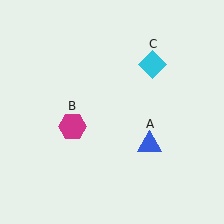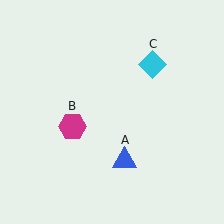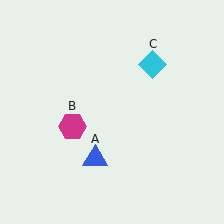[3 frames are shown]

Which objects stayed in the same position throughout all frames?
Magenta hexagon (object B) and cyan diamond (object C) remained stationary.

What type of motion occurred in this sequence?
The blue triangle (object A) rotated clockwise around the center of the scene.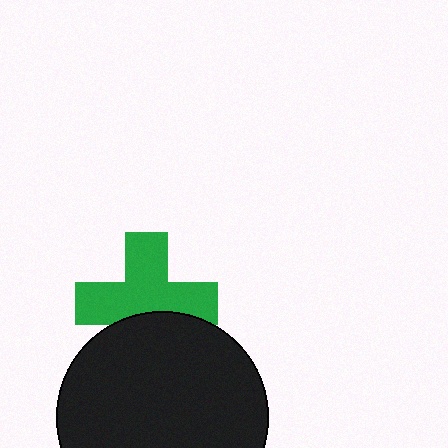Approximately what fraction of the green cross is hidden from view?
Roughly 30% of the green cross is hidden behind the black circle.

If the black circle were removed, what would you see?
You would see the complete green cross.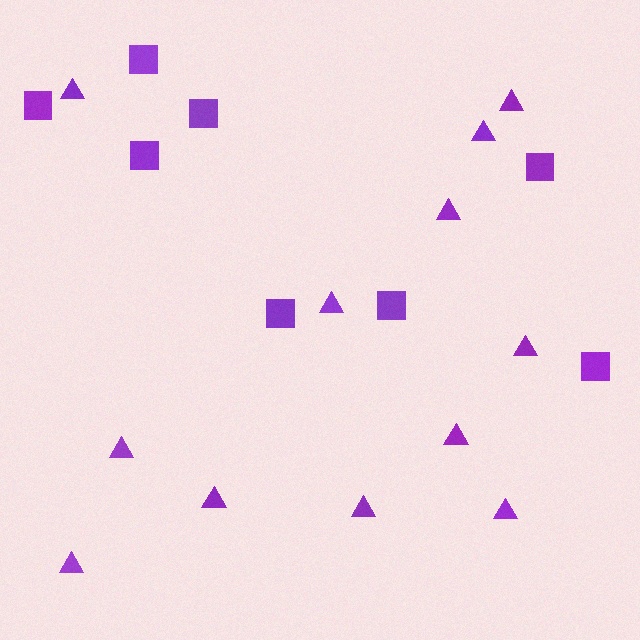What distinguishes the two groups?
There are 2 groups: one group of triangles (12) and one group of squares (8).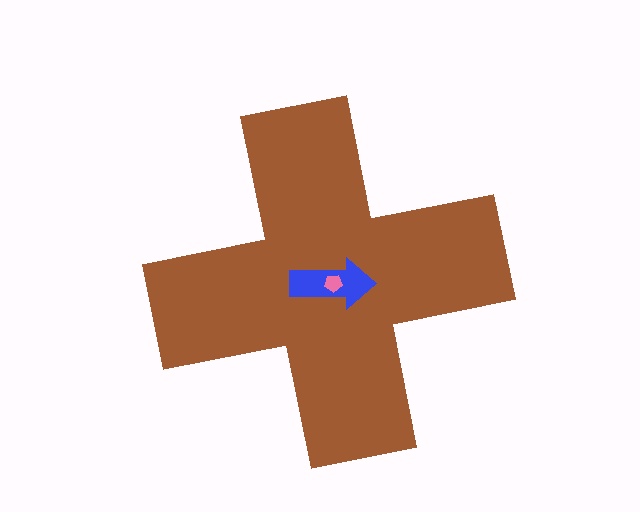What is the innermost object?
The pink pentagon.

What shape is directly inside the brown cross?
The blue arrow.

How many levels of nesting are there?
3.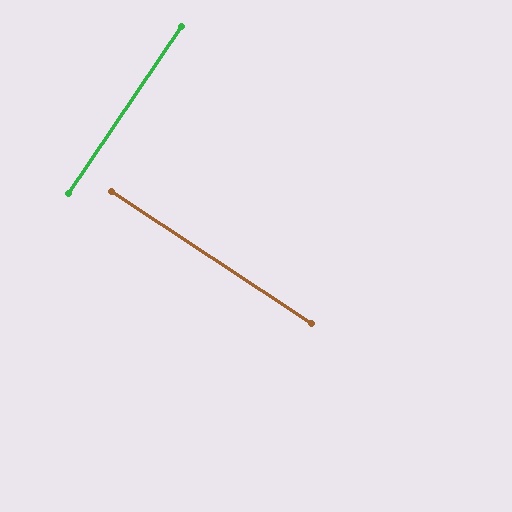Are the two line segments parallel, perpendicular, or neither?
Perpendicular — they meet at approximately 89°.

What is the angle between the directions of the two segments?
Approximately 89 degrees.